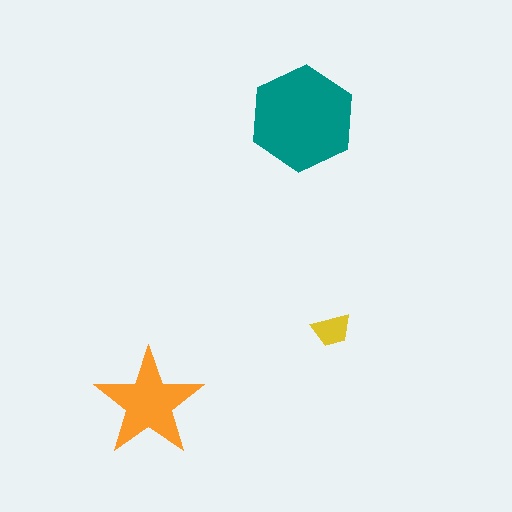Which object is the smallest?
The yellow trapezoid.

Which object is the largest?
The teal hexagon.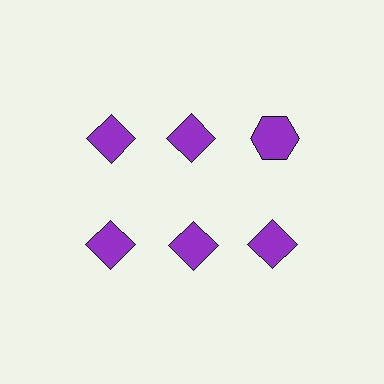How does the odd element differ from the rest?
It has a different shape: hexagon instead of diamond.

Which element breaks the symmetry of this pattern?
The purple hexagon in the top row, center column breaks the symmetry. All other shapes are purple diamonds.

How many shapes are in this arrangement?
There are 6 shapes arranged in a grid pattern.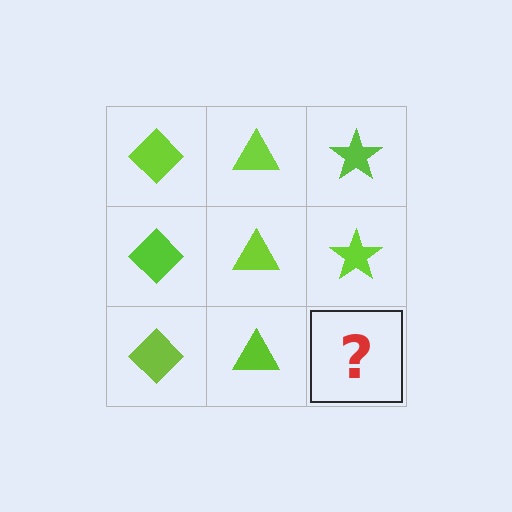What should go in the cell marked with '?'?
The missing cell should contain a lime star.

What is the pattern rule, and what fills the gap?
The rule is that each column has a consistent shape. The gap should be filled with a lime star.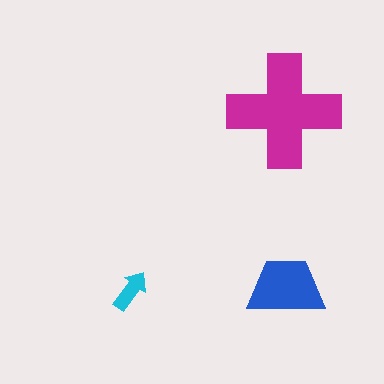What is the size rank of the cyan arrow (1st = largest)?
3rd.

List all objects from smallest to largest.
The cyan arrow, the blue trapezoid, the magenta cross.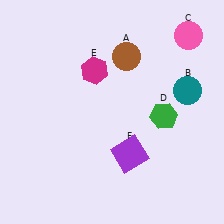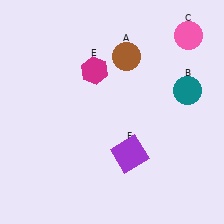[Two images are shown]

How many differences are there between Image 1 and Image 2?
There is 1 difference between the two images.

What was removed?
The green hexagon (D) was removed in Image 2.